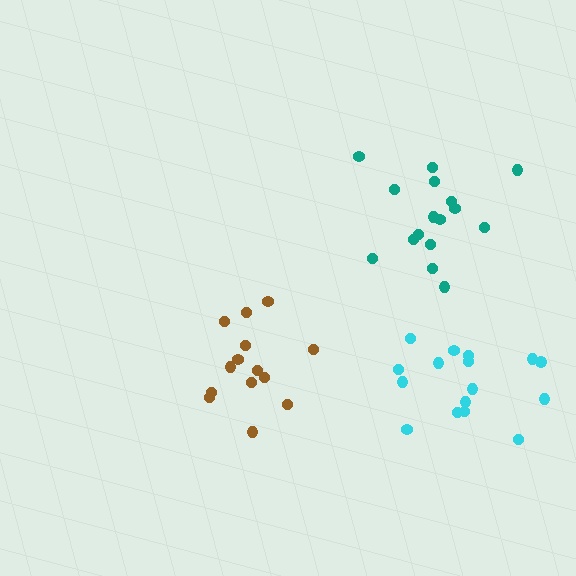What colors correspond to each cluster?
The clusters are colored: brown, teal, cyan.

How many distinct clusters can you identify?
There are 3 distinct clusters.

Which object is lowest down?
The cyan cluster is bottommost.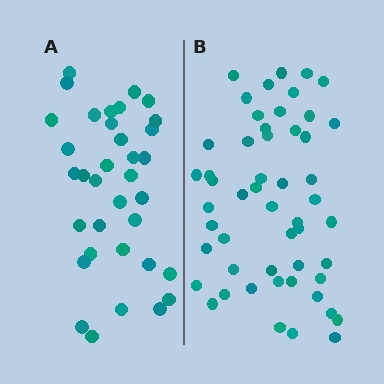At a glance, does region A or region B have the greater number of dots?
Region B (the right region) has more dots.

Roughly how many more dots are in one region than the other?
Region B has approximately 15 more dots than region A.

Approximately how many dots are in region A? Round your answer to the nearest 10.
About 40 dots. (The exact count is 35, which rounds to 40.)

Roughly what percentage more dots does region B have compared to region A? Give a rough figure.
About 50% more.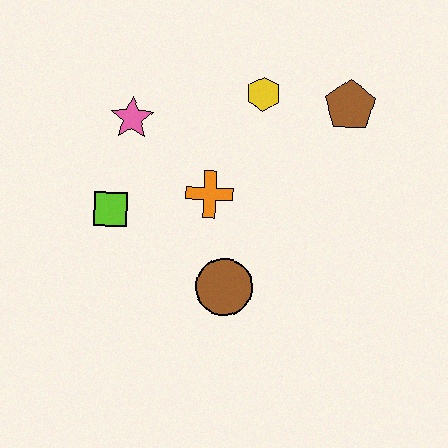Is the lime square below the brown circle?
No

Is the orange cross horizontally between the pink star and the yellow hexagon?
Yes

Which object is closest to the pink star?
The lime square is closest to the pink star.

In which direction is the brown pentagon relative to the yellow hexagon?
The brown pentagon is to the right of the yellow hexagon.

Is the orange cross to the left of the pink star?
No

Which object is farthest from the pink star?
The brown pentagon is farthest from the pink star.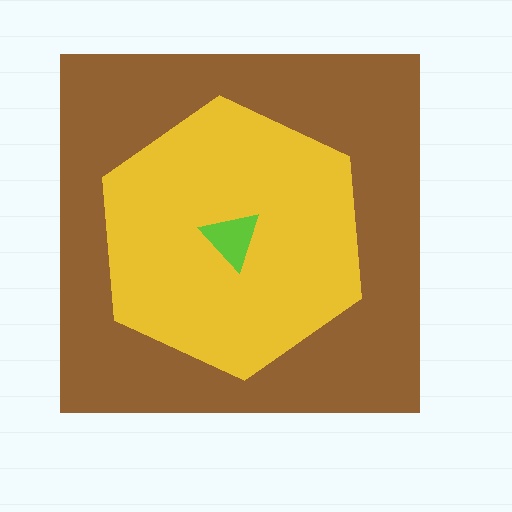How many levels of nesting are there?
3.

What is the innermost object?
The lime triangle.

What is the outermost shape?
The brown square.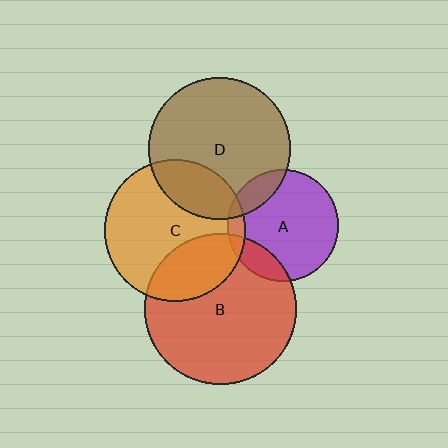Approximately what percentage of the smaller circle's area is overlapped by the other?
Approximately 15%.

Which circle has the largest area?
Circle B (red).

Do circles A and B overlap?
Yes.